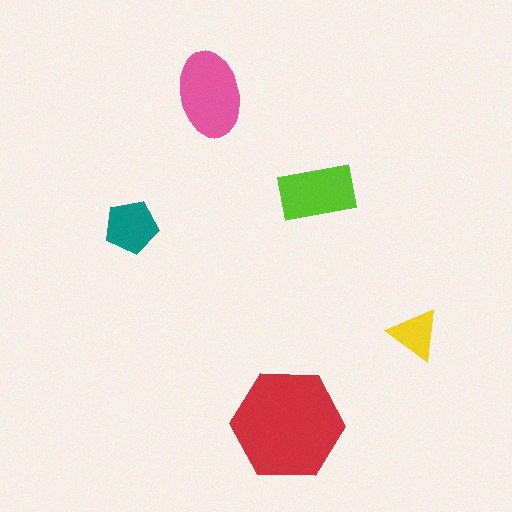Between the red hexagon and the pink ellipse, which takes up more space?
The red hexagon.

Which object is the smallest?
The yellow triangle.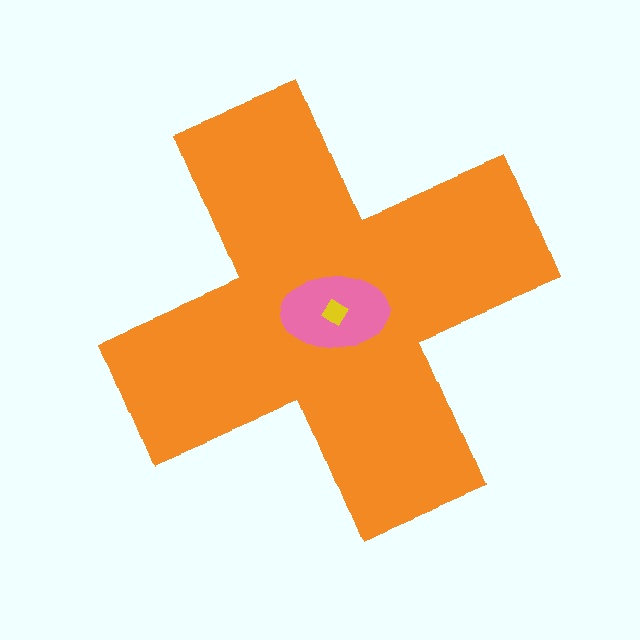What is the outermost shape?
The orange cross.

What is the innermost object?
The yellow diamond.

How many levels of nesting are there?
3.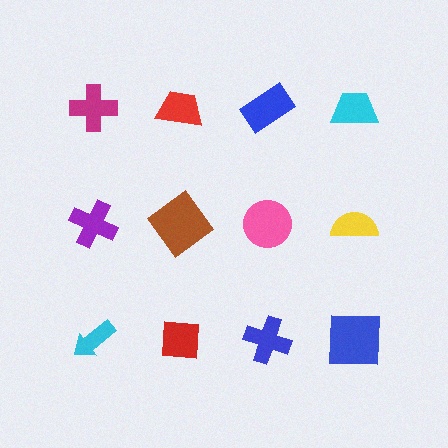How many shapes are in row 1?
4 shapes.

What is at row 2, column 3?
A pink circle.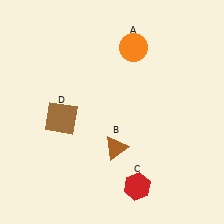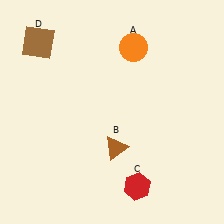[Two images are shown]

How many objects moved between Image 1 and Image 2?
1 object moved between the two images.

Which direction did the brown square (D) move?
The brown square (D) moved up.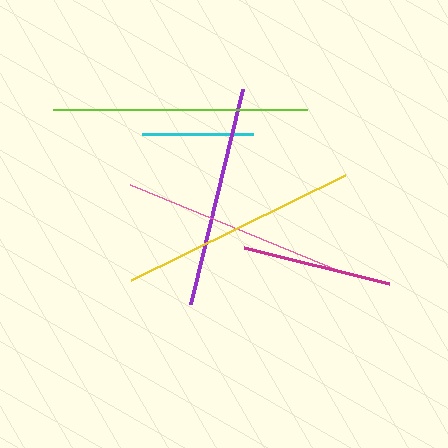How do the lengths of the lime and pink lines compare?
The lime and pink lines are approximately the same length.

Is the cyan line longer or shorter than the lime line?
The lime line is longer than the cyan line.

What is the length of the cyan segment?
The cyan segment is approximately 111 pixels long.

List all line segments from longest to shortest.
From longest to shortest: lime, yellow, pink, purple, magenta, cyan.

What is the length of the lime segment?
The lime segment is approximately 255 pixels long.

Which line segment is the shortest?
The cyan line is the shortest at approximately 111 pixels.